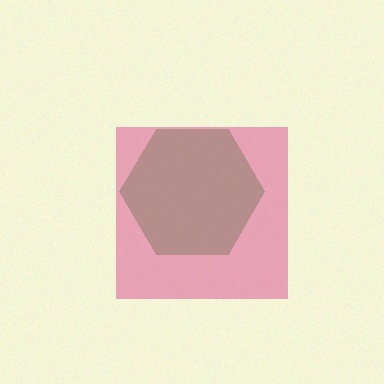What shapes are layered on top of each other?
The layered shapes are: a green hexagon, a pink square.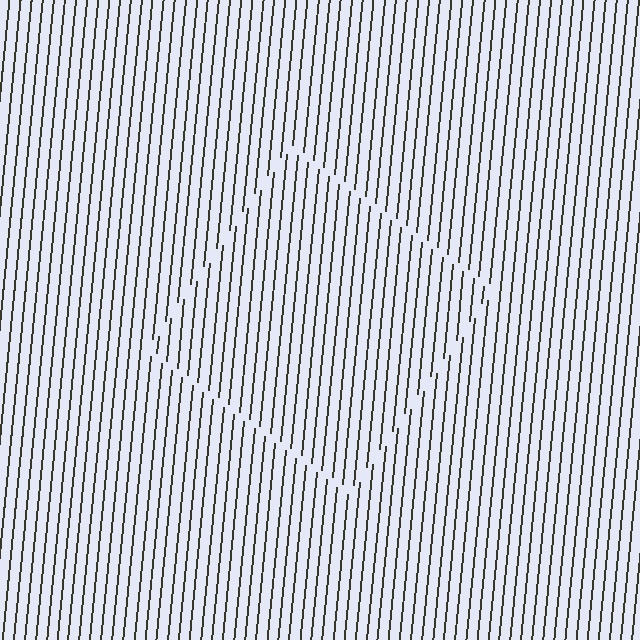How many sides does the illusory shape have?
4 sides — the line-ends trace a square.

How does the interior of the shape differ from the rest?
The interior of the shape contains the same grating, shifted by half a period — the contour is defined by the phase discontinuity where line-ends from the inner and outer gratings abut.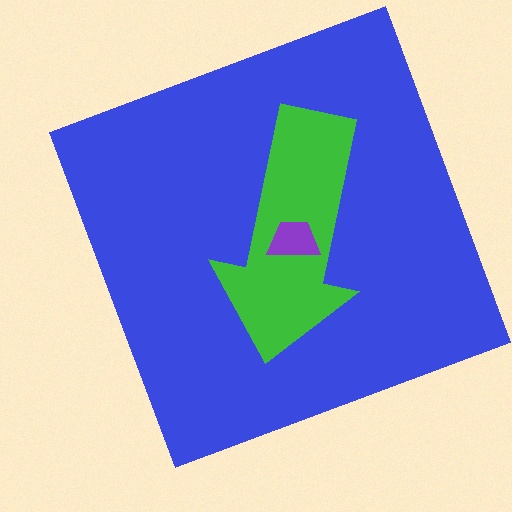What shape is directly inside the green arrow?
The purple trapezoid.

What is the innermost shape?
The purple trapezoid.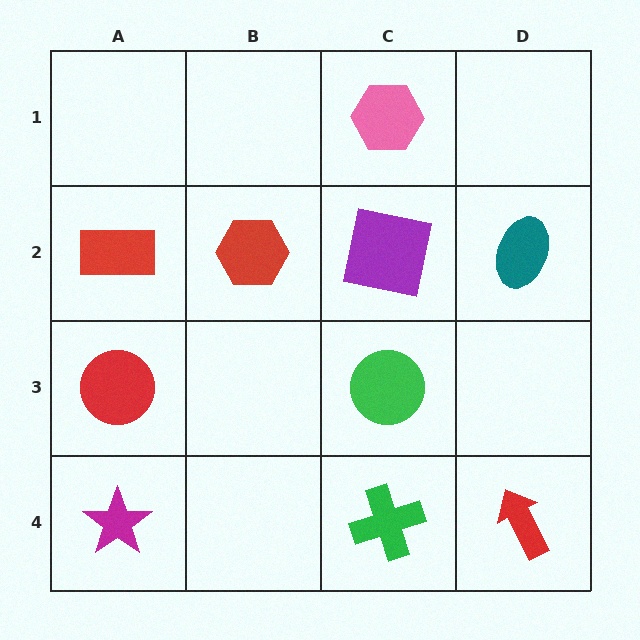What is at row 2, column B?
A red hexagon.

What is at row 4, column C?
A green cross.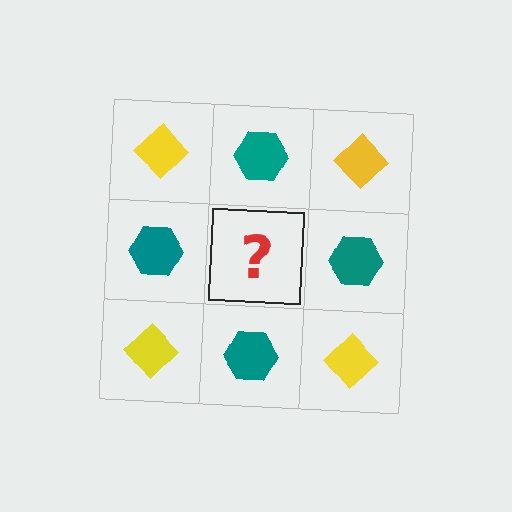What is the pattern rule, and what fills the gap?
The rule is that it alternates yellow diamond and teal hexagon in a checkerboard pattern. The gap should be filled with a yellow diamond.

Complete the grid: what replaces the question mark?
The question mark should be replaced with a yellow diamond.